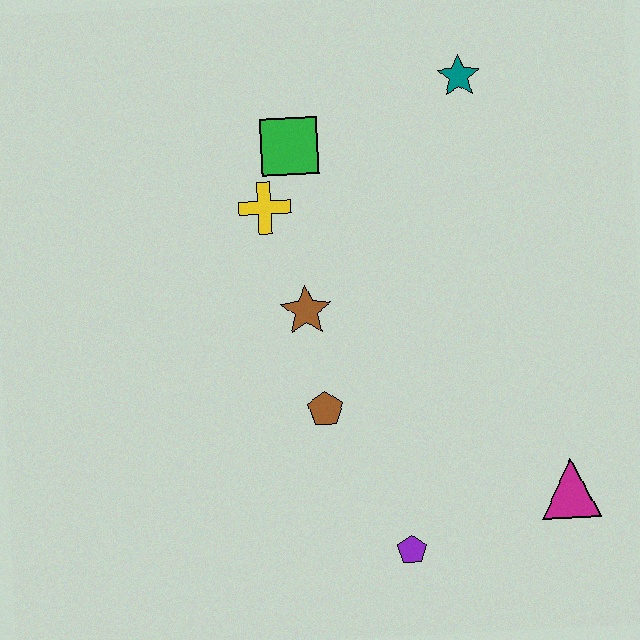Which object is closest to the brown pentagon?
The brown star is closest to the brown pentagon.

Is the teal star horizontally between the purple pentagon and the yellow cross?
No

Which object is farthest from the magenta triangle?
The green square is farthest from the magenta triangle.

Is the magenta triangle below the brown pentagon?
Yes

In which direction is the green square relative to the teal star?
The green square is to the left of the teal star.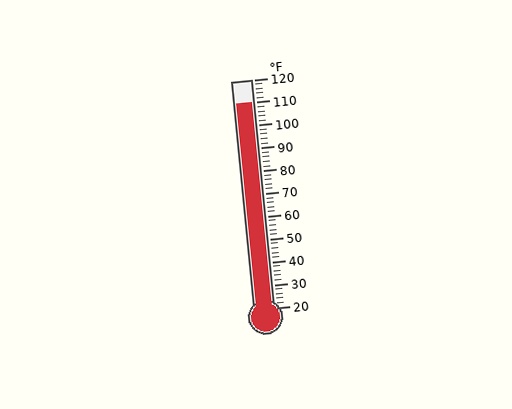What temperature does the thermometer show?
The thermometer shows approximately 110°F.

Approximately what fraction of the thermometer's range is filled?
The thermometer is filled to approximately 90% of its range.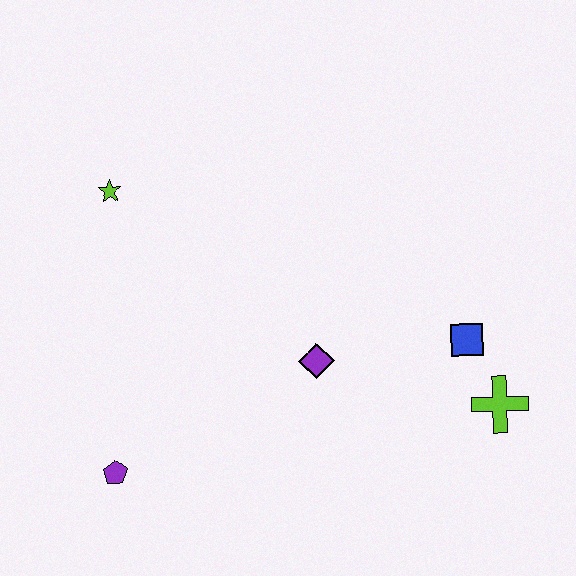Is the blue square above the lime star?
No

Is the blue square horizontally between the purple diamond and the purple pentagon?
No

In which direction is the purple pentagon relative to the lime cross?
The purple pentagon is to the left of the lime cross.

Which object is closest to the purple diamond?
The blue square is closest to the purple diamond.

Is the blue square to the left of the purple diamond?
No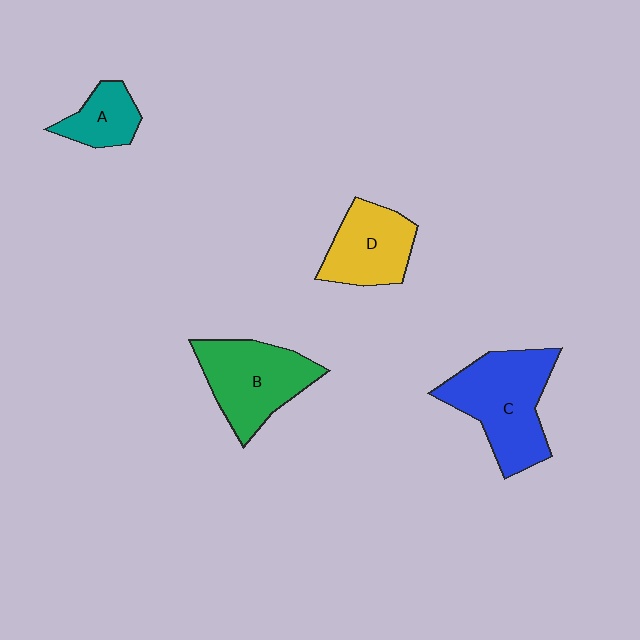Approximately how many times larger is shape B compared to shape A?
Approximately 2.1 times.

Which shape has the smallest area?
Shape A (teal).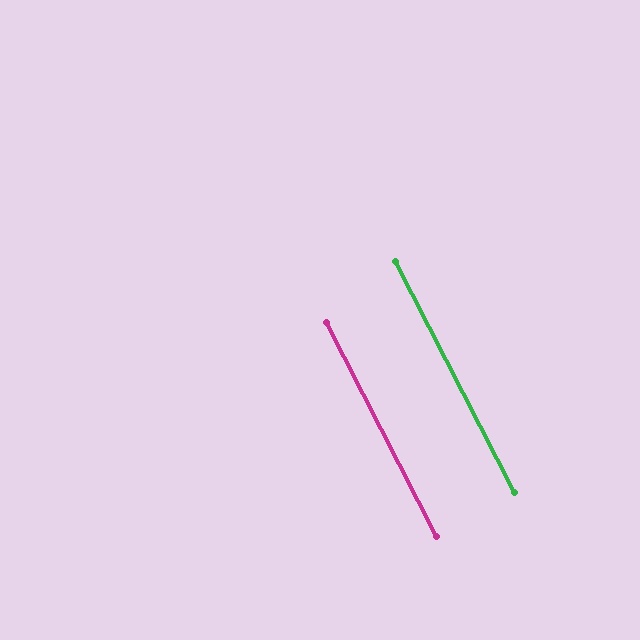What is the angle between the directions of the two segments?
Approximately 0 degrees.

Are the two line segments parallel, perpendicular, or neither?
Parallel — their directions differ by only 0.1°.